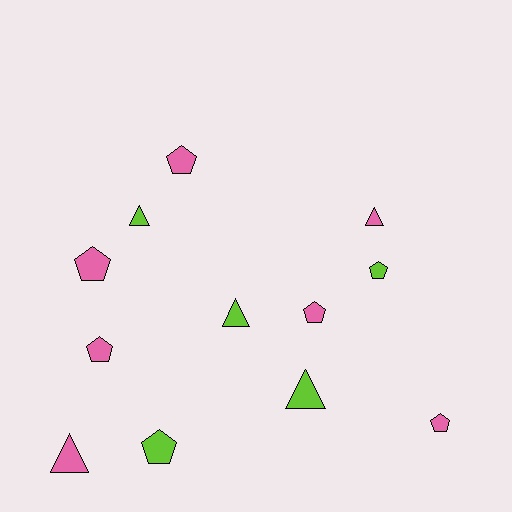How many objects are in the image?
There are 12 objects.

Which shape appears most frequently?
Pentagon, with 7 objects.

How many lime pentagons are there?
There are 2 lime pentagons.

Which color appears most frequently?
Pink, with 7 objects.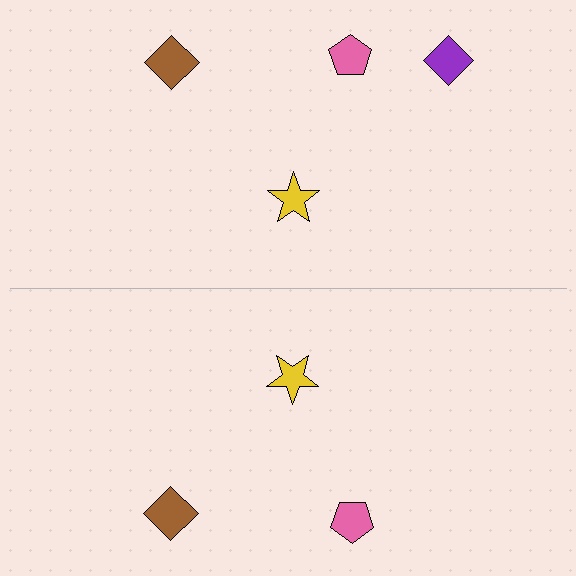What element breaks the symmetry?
A purple diamond is missing from the bottom side.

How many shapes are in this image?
There are 7 shapes in this image.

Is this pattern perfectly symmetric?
No, the pattern is not perfectly symmetric. A purple diamond is missing from the bottom side.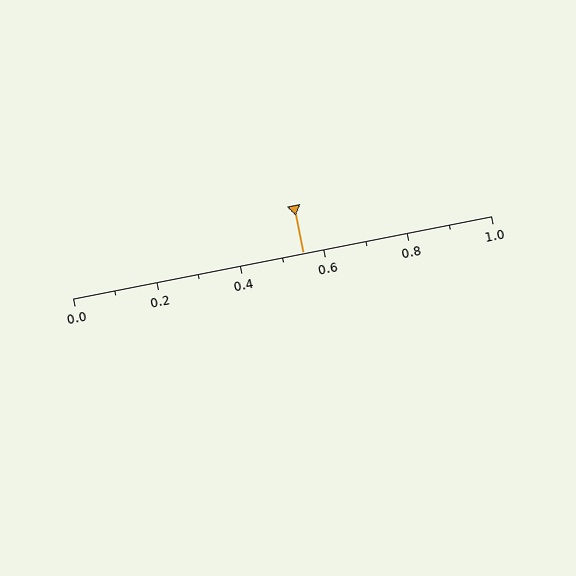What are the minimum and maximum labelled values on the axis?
The axis runs from 0.0 to 1.0.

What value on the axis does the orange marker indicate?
The marker indicates approximately 0.55.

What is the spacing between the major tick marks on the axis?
The major ticks are spaced 0.2 apart.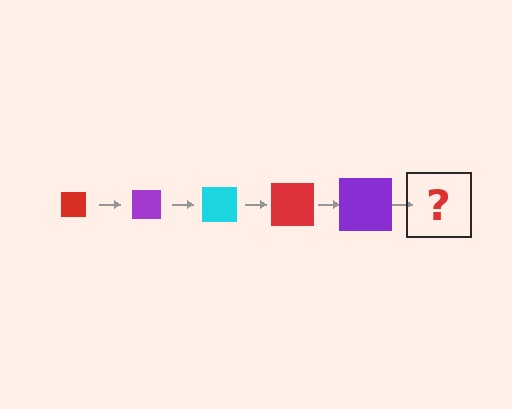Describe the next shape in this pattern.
It should be a cyan square, larger than the previous one.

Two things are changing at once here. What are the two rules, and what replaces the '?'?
The two rules are that the square grows larger each step and the color cycles through red, purple, and cyan. The '?' should be a cyan square, larger than the previous one.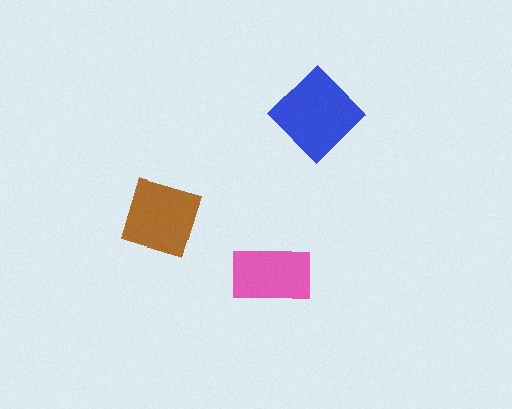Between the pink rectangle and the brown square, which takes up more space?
The brown square.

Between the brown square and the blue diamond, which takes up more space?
The blue diamond.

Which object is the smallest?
The pink rectangle.